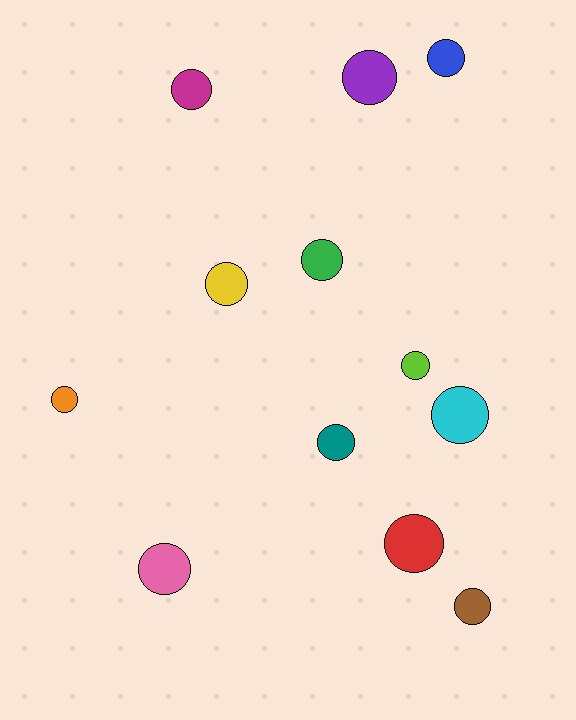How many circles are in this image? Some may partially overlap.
There are 12 circles.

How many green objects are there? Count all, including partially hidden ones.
There is 1 green object.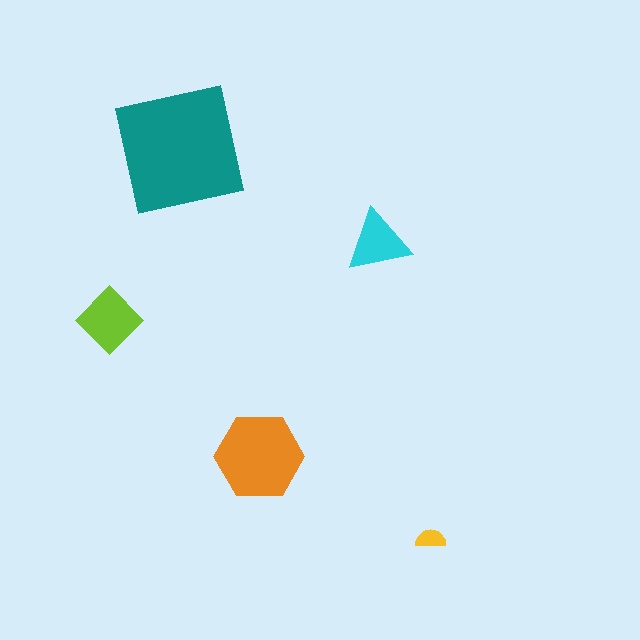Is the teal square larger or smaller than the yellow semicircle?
Larger.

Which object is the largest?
The teal square.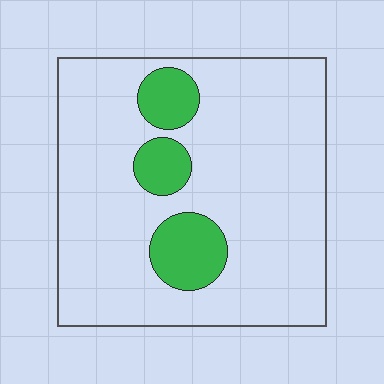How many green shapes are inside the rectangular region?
3.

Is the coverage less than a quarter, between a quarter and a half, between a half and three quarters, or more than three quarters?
Less than a quarter.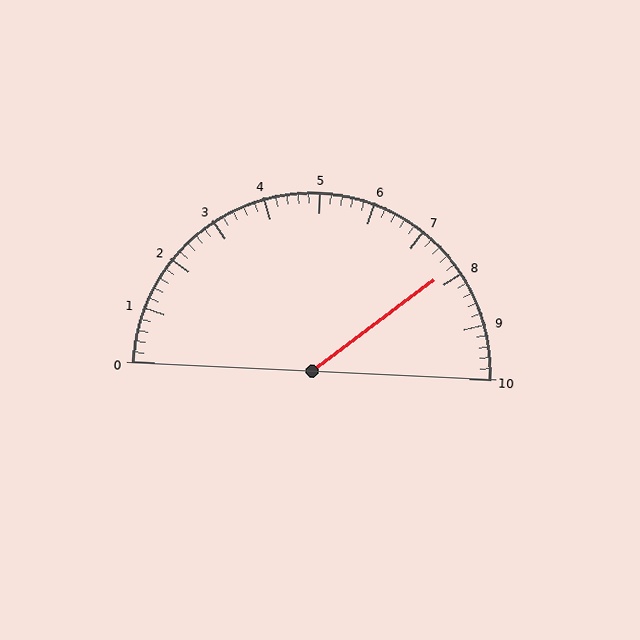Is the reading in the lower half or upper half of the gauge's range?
The reading is in the upper half of the range (0 to 10).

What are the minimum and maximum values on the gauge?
The gauge ranges from 0 to 10.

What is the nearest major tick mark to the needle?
The nearest major tick mark is 8.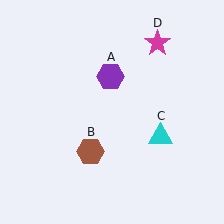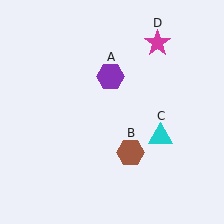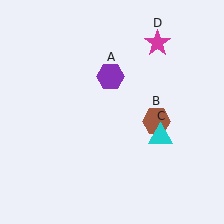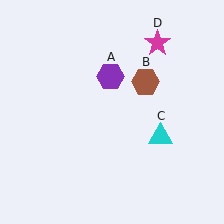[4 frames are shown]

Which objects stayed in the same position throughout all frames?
Purple hexagon (object A) and cyan triangle (object C) and magenta star (object D) remained stationary.